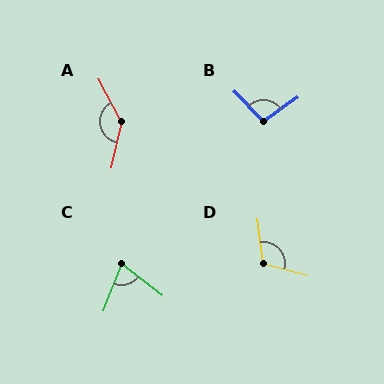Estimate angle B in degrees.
Approximately 99 degrees.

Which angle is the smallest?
C, at approximately 73 degrees.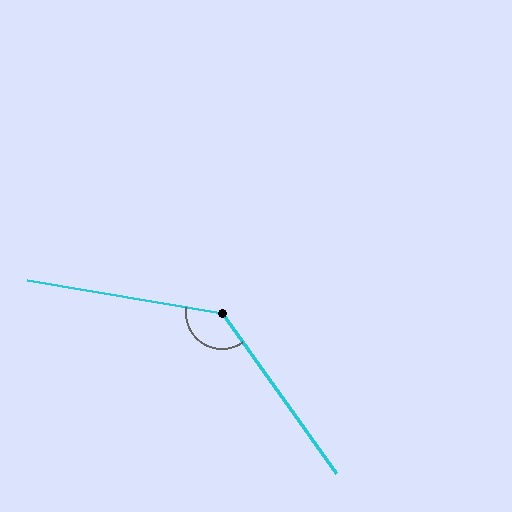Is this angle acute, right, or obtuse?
It is obtuse.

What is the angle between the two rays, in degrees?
Approximately 135 degrees.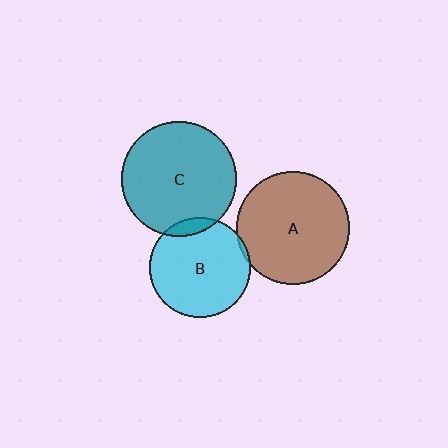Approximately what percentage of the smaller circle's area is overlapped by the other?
Approximately 5%.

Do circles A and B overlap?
Yes.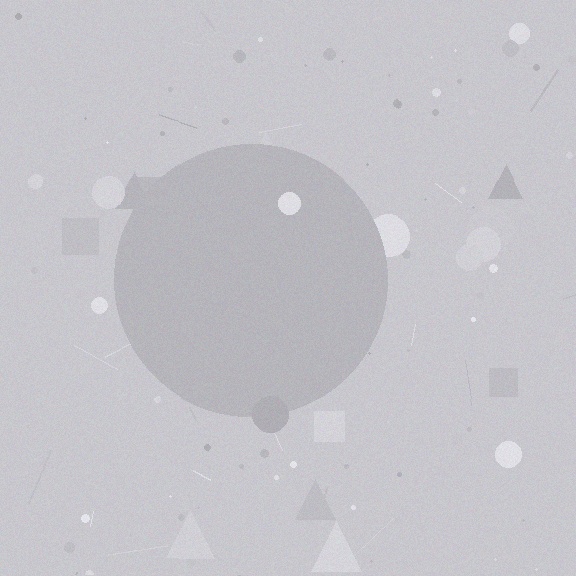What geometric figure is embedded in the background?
A circle is embedded in the background.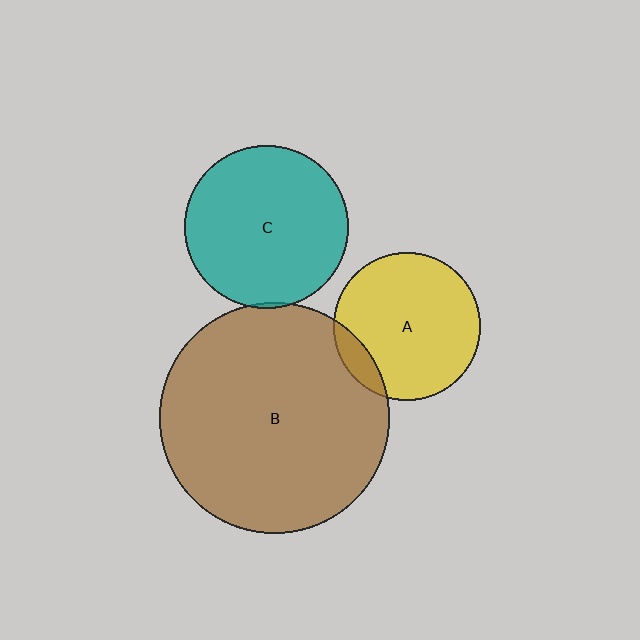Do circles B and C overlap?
Yes.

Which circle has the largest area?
Circle B (brown).